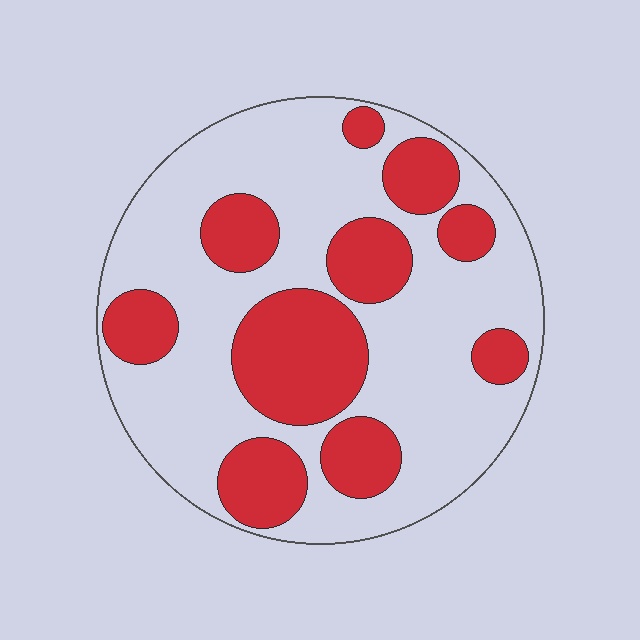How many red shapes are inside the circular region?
10.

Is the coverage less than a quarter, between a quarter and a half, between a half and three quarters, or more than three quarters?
Between a quarter and a half.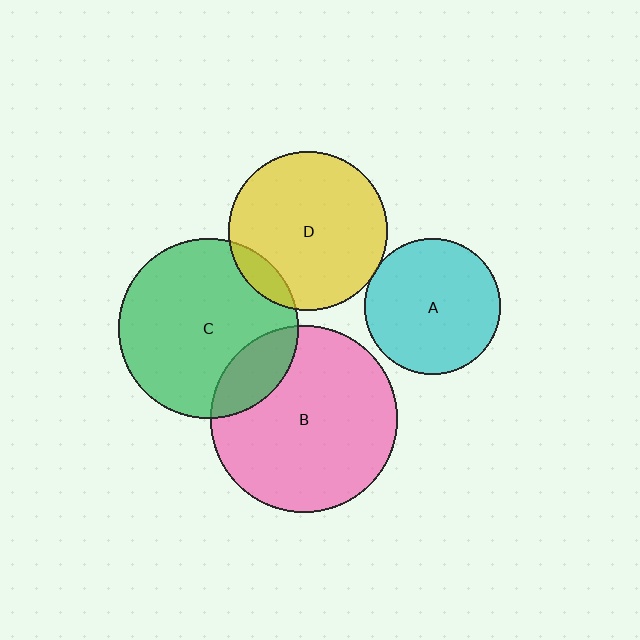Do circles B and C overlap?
Yes.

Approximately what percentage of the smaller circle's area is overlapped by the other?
Approximately 20%.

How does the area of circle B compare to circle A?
Approximately 1.9 times.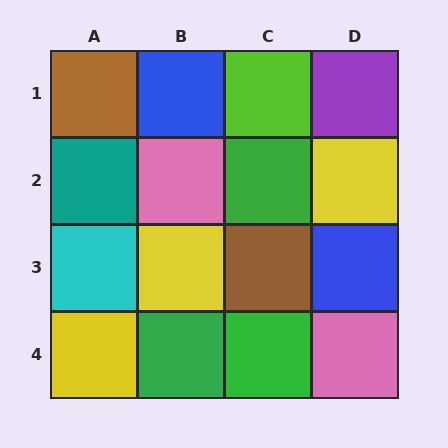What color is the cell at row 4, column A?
Yellow.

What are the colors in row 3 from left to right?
Cyan, yellow, brown, blue.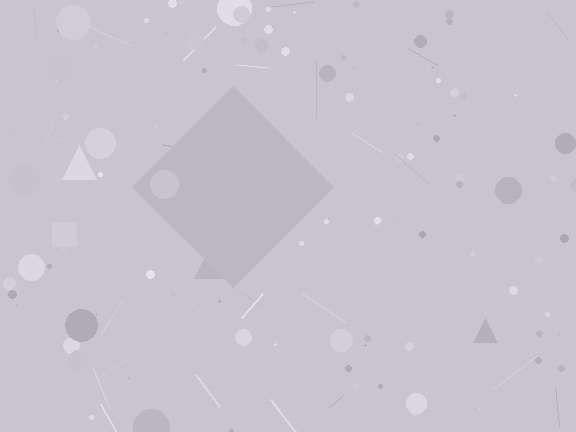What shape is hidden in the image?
A diamond is hidden in the image.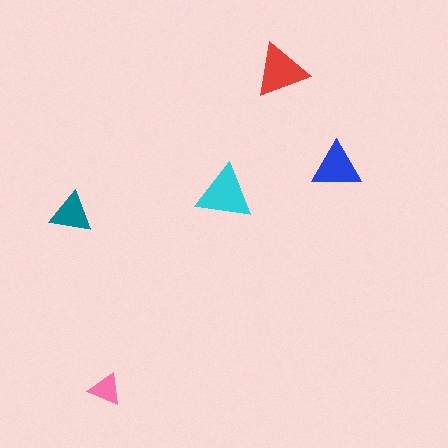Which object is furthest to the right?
The blue triangle is rightmost.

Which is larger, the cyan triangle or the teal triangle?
The cyan one.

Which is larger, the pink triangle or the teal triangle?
The teal one.